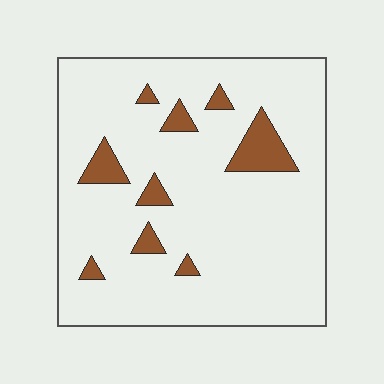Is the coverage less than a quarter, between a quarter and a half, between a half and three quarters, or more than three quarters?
Less than a quarter.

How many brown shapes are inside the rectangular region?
9.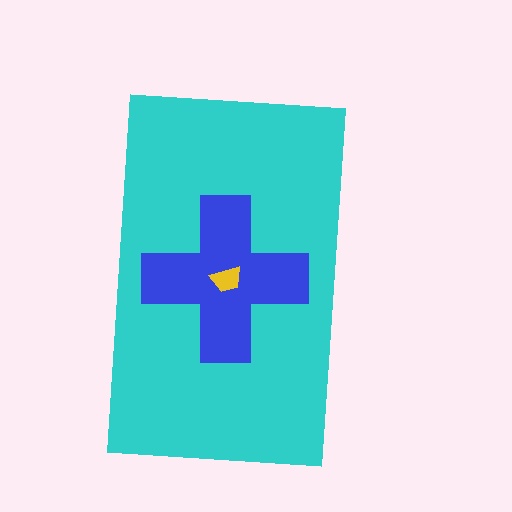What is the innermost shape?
The yellow trapezoid.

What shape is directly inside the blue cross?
The yellow trapezoid.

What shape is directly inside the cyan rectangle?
The blue cross.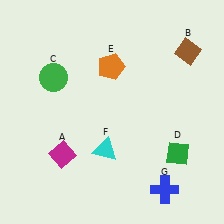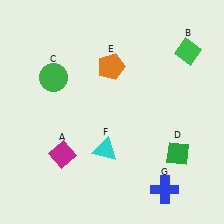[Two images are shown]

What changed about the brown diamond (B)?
In Image 1, B is brown. In Image 2, it changed to green.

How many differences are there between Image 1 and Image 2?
There is 1 difference between the two images.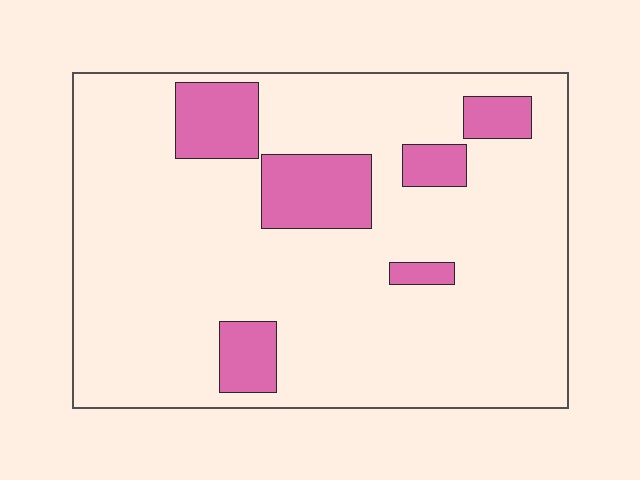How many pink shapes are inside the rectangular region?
6.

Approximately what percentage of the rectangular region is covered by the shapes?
Approximately 15%.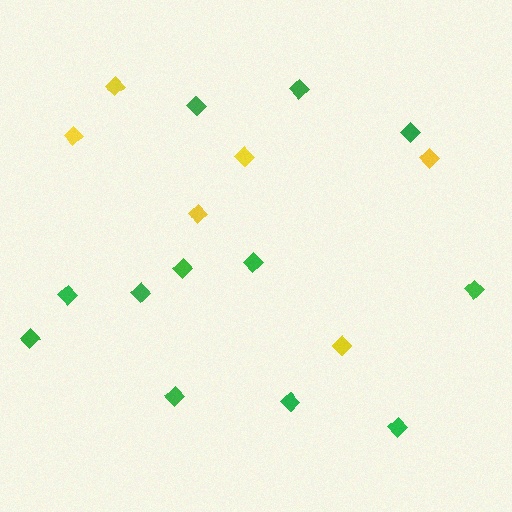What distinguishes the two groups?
There are 2 groups: one group of green diamonds (12) and one group of yellow diamonds (6).